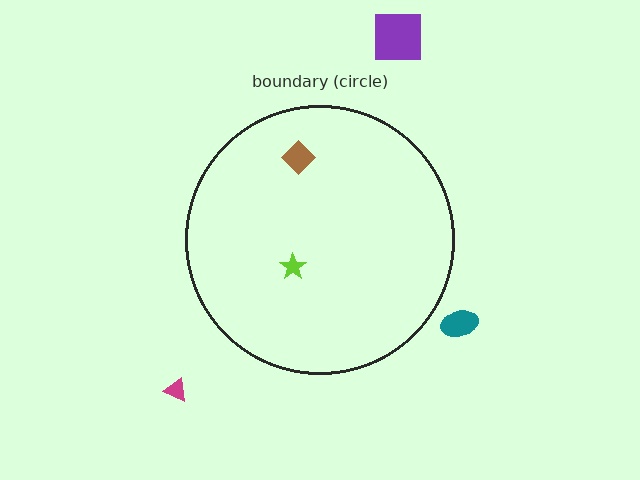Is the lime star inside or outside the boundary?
Inside.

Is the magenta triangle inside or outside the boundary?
Outside.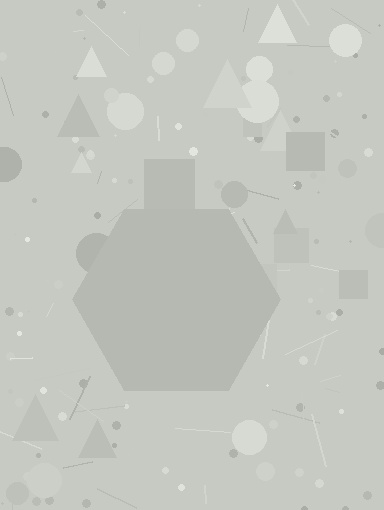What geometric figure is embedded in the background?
A hexagon is embedded in the background.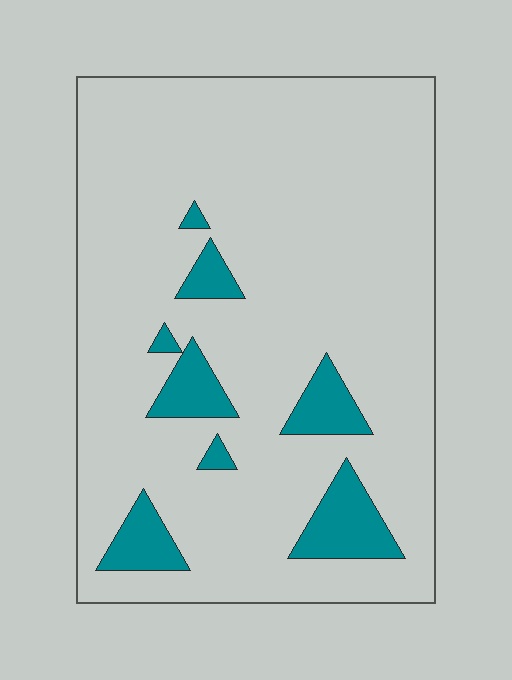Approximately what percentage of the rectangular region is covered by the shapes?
Approximately 10%.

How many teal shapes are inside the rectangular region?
8.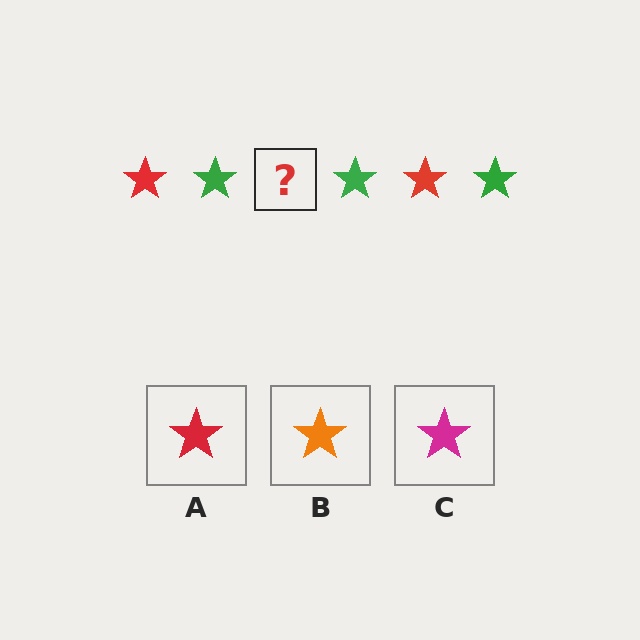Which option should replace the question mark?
Option A.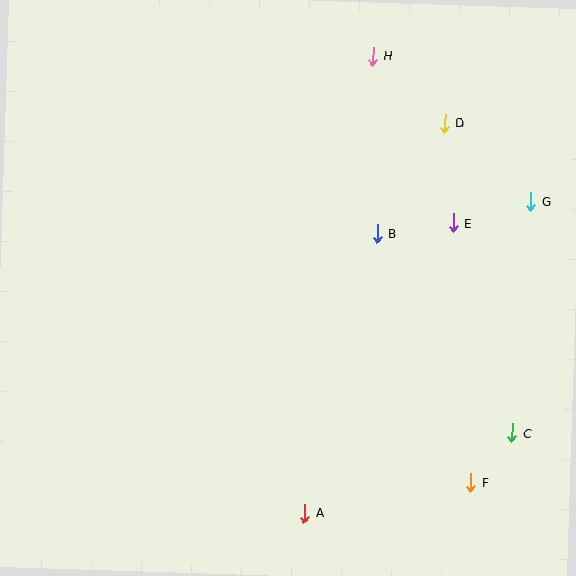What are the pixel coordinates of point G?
Point G is at (531, 201).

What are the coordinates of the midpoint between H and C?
The midpoint between H and C is at (442, 245).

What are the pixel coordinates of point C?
Point C is at (512, 433).